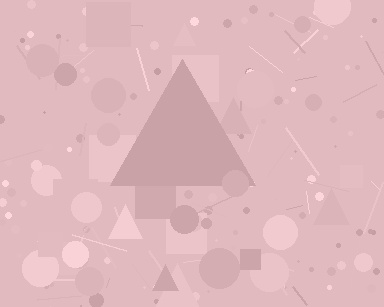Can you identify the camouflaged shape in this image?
The camouflaged shape is a triangle.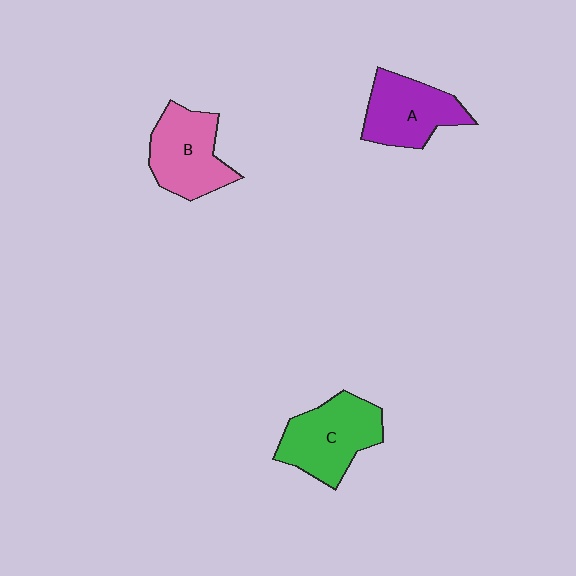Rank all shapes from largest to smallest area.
From largest to smallest: C (green), B (pink), A (purple).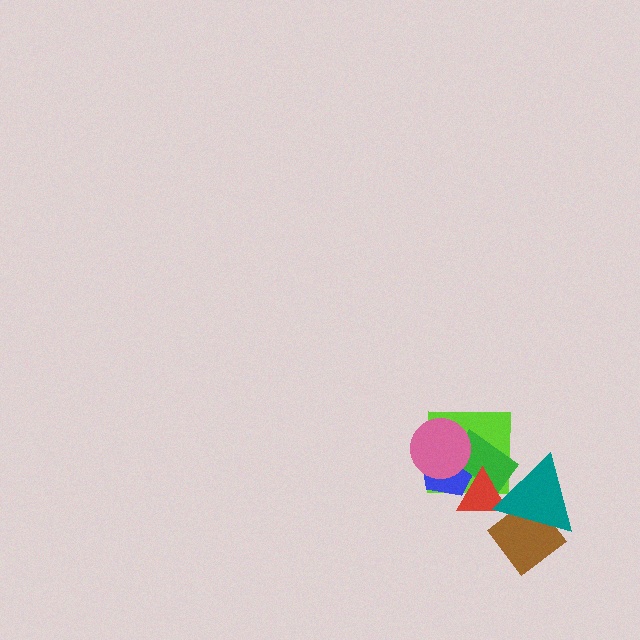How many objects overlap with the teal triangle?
3 objects overlap with the teal triangle.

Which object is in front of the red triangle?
The teal triangle is in front of the red triangle.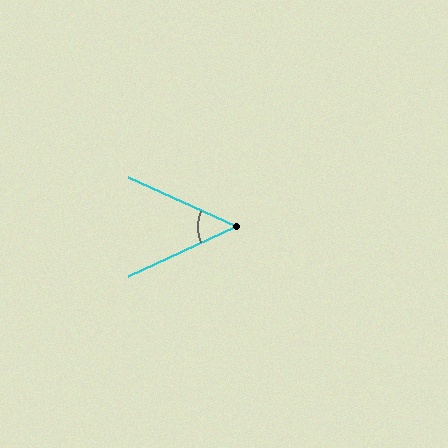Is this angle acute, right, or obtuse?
It is acute.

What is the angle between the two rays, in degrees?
Approximately 49 degrees.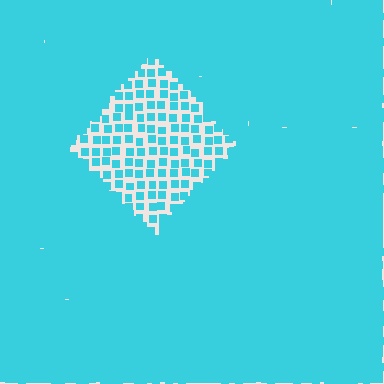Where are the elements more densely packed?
The elements are more densely packed outside the diamond boundary.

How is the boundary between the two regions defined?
The boundary is defined by a change in element density (approximately 3.1x ratio). All elements are the same color, size, and shape.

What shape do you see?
I see a diamond.